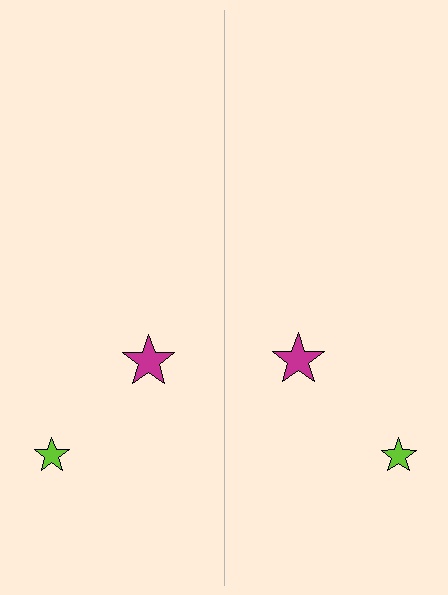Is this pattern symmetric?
Yes, this pattern has bilateral (reflection) symmetry.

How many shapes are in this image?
There are 4 shapes in this image.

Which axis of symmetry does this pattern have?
The pattern has a vertical axis of symmetry running through the center of the image.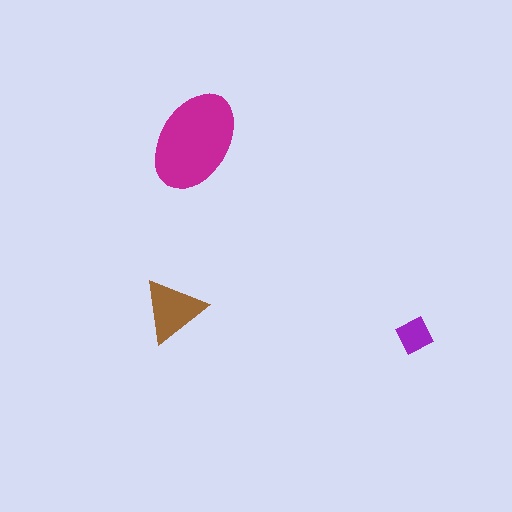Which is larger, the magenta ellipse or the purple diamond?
The magenta ellipse.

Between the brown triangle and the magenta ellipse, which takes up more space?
The magenta ellipse.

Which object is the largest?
The magenta ellipse.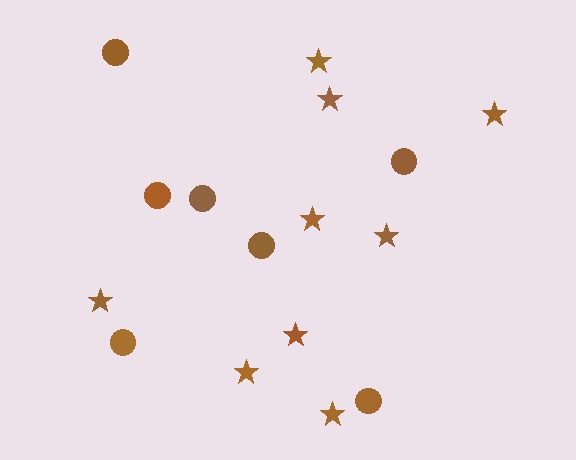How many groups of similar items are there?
There are 2 groups: one group of stars (9) and one group of circles (7).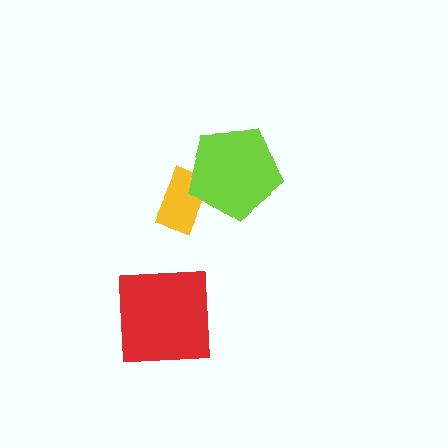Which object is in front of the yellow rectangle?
The lime pentagon is in front of the yellow rectangle.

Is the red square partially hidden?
No, no other shape covers it.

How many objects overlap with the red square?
0 objects overlap with the red square.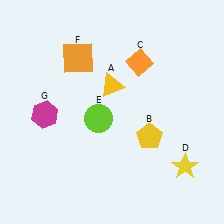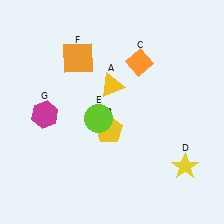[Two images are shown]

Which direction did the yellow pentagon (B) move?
The yellow pentagon (B) moved left.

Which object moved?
The yellow pentagon (B) moved left.